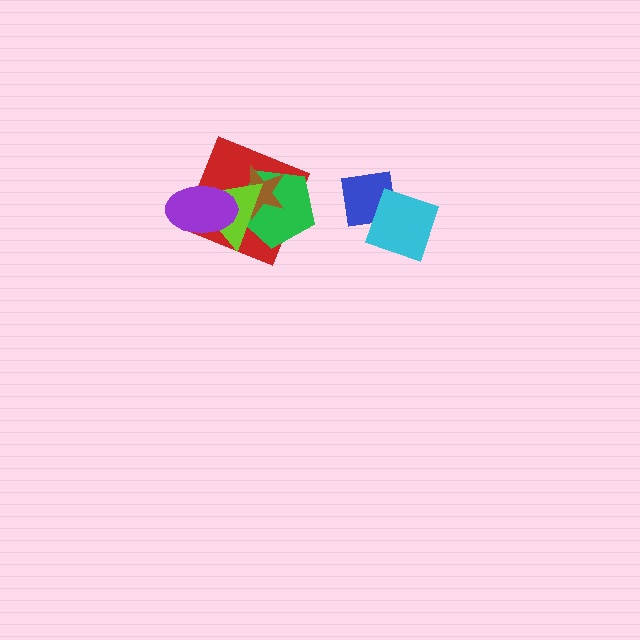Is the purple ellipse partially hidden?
No, no other shape covers it.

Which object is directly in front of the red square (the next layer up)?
The green pentagon is directly in front of the red square.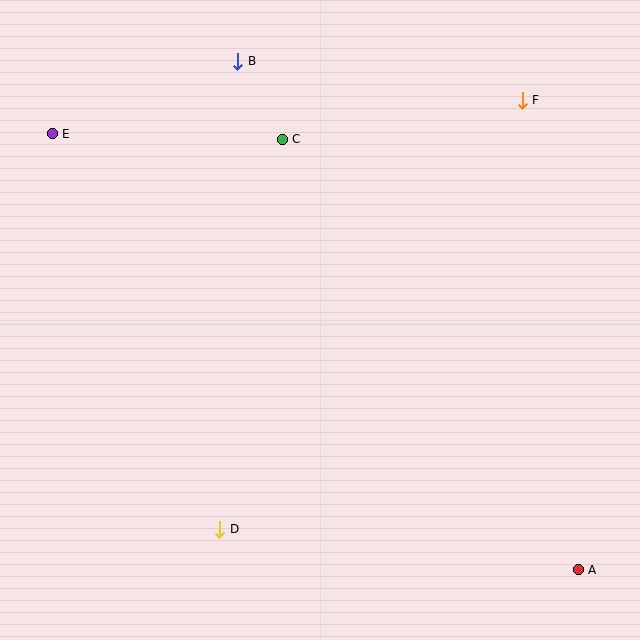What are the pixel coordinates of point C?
Point C is at (282, 140).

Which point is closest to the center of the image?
Point C at (282, 140) is closest to the center.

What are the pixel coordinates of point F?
Point F is at (522, 100).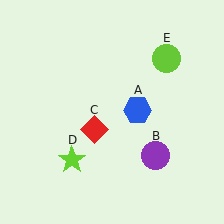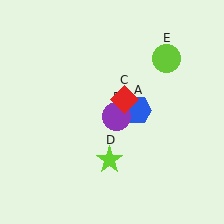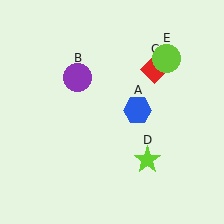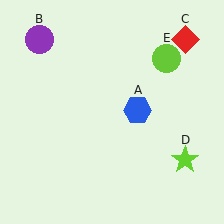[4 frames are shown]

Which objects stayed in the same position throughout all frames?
Blue hexagon (object A) and lime circle (object E) remained stationary.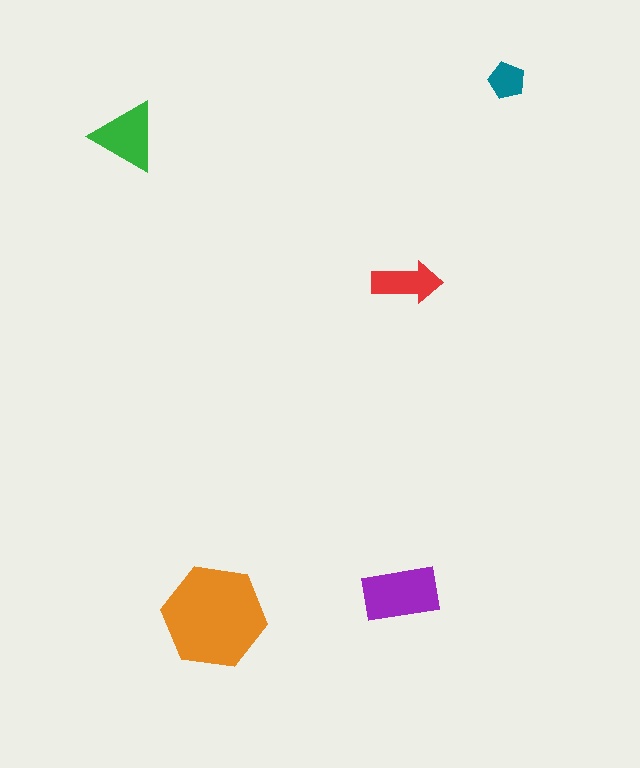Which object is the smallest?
The teal pentagon.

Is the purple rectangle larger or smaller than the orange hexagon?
Smaller.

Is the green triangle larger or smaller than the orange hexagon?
Smaller.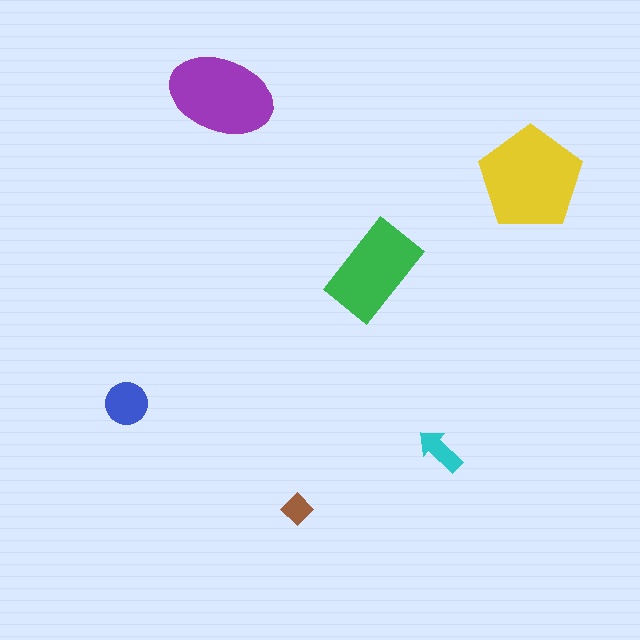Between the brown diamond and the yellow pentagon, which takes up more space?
The yellow pentagon.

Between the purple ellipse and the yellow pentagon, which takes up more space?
The yellow pentagon.